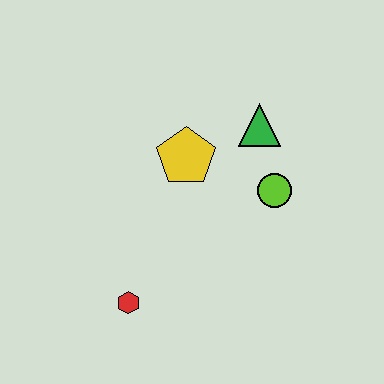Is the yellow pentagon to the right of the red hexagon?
Yes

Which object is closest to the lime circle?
The green triangle is closest to the lime circle.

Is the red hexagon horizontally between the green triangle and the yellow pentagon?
No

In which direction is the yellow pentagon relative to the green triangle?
The yellow pentagon is to the left of the green triangle.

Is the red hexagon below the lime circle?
Yes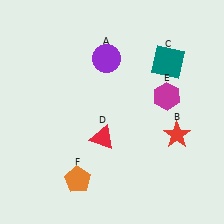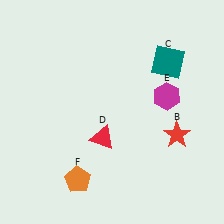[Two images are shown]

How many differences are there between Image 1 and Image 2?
There is 1 difference between the two images.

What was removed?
The purple circle (A) was removed in Image 2.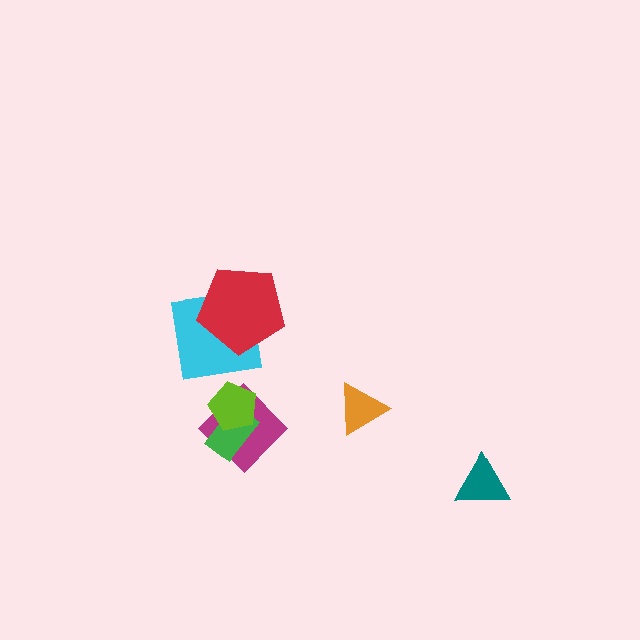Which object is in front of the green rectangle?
The lime pentagon is in front of the green rectangle.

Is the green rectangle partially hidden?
Yes, it is partially covered by another shape.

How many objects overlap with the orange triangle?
0 objects overlap with the orange triangle.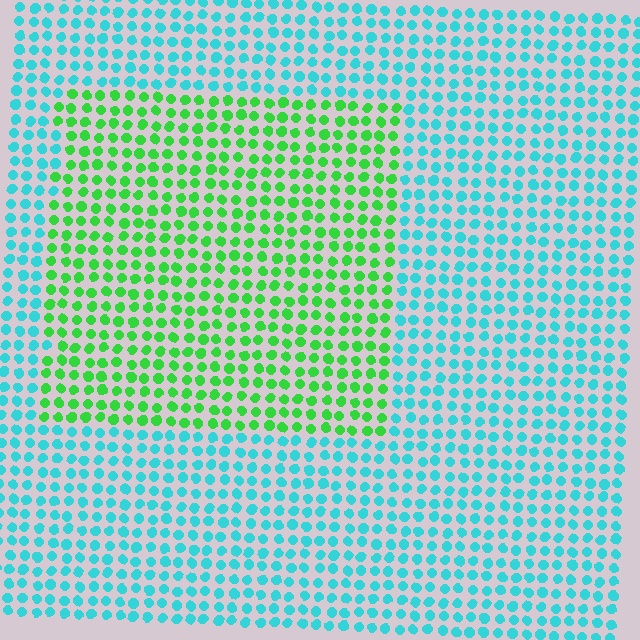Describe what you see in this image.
The image is filled with small cyan elements in a uniform arrangement. A rectangle-shaped region is visible where the elements are tinted to a slightly different hue, forming a subtle color boundary.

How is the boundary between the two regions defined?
The boundary is defined purely by a slight shift in hue (about 58 degrees). Spacing, size, and orientation are identical on both sides.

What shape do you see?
I see a rectangle.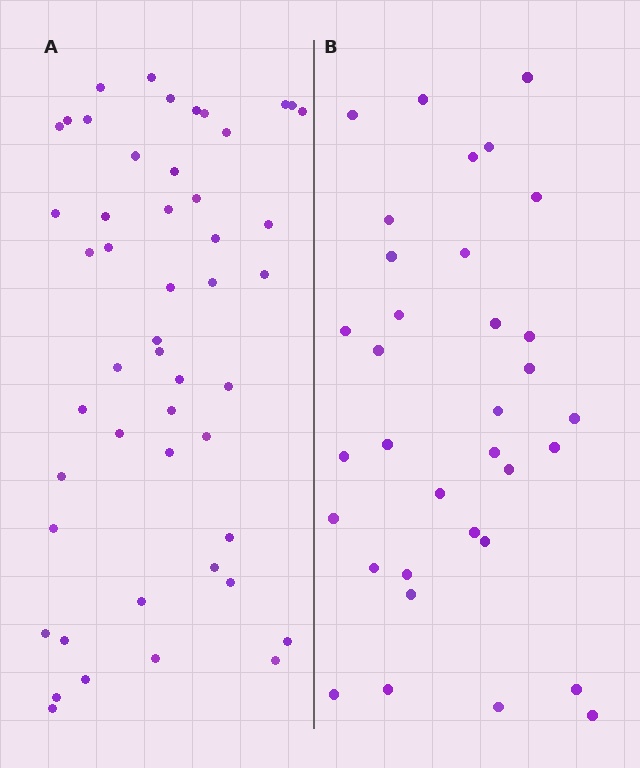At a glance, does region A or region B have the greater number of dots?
Region A (the left region) has more dots.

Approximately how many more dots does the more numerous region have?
Region A has approximately 15 more dots than region B.